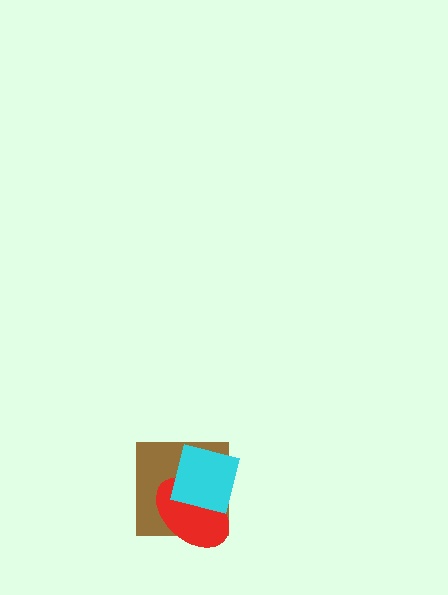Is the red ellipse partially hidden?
Yes, it is partially covered by another shape.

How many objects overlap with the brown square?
2 objects overlap with the brown square.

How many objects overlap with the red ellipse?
2 objects overlap with the red ellipse.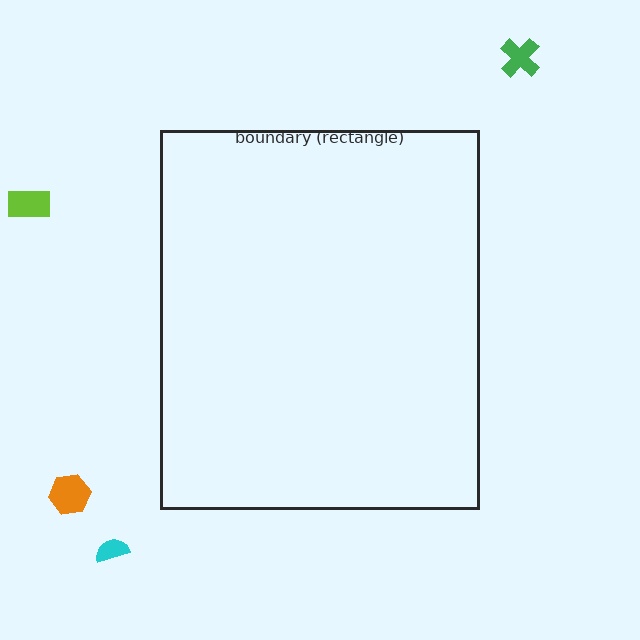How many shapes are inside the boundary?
0 inside, 4 outside.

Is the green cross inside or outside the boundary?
Outside.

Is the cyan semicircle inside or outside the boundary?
Outside.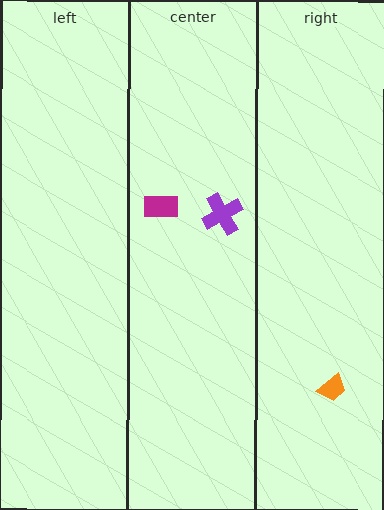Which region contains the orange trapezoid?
The right region.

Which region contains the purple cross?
The center region.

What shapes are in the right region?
The orange trapezoid.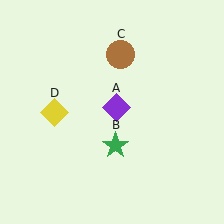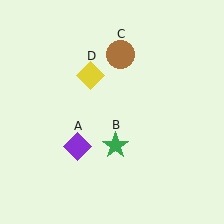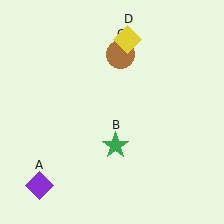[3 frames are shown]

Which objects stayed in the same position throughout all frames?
Green star (object B) and brown circle (object C) remained stationary.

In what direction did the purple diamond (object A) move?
The purple diamond (object A) moved down and to the left.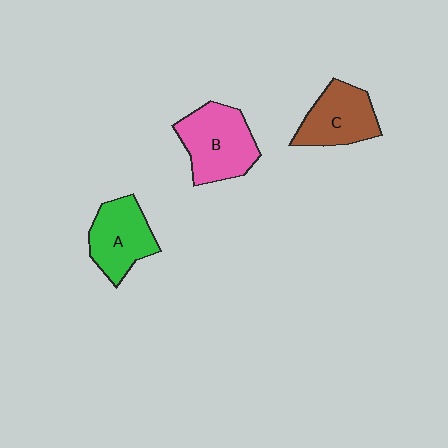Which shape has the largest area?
Shape B (pink).